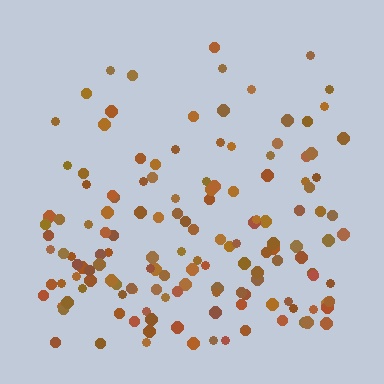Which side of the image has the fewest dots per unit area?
The top.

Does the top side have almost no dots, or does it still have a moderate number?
Still a moderate number, just noticeably fewer than the bottom.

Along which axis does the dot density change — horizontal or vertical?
Vertical.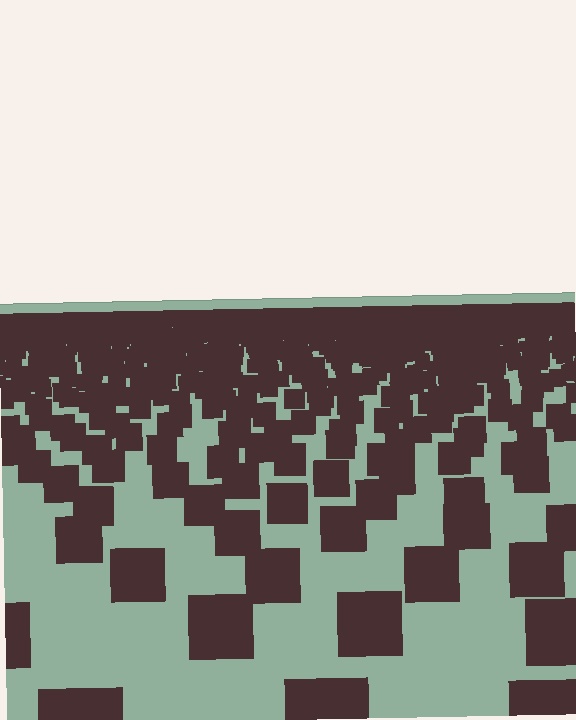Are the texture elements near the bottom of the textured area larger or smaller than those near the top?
Larger. Near the bottom, elements are closer to the viewer and appear at a bigger on-screen size.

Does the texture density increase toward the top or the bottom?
Density increases toward the top.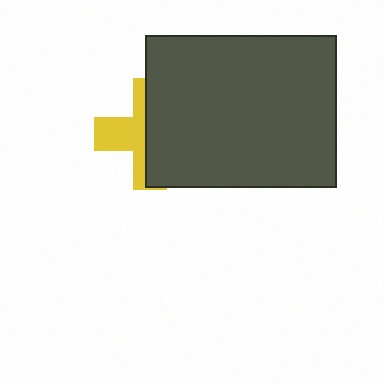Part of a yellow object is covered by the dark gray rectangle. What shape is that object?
It is a cross.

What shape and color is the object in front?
The object in front is a dark gray rectangle.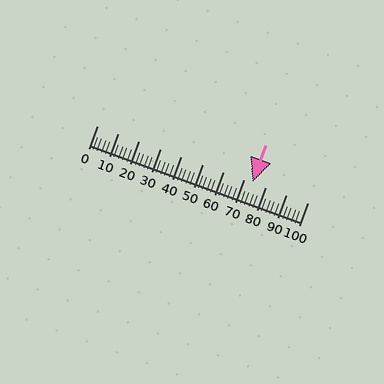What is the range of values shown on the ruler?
The ruler shows values from 0 to 100.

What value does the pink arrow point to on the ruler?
The pink arrow points to approximately 74.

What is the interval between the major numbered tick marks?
The major tick marks are spaced 10 units apart.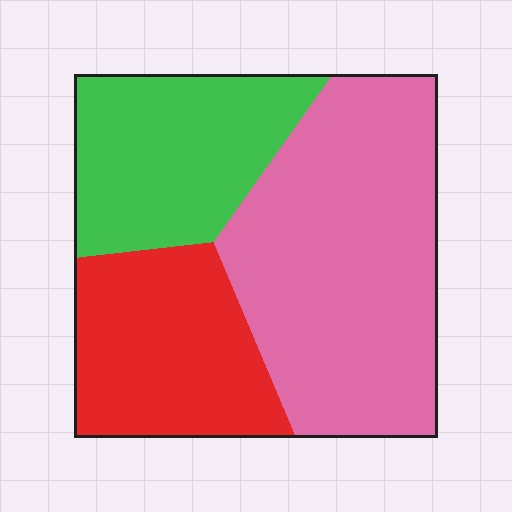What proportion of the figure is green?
Green covers roughly 25% of the figure.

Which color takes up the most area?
Pink, at roughly 50%.